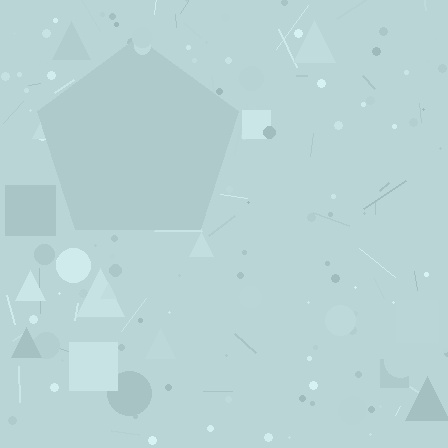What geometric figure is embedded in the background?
A pentagon is embedded in the background.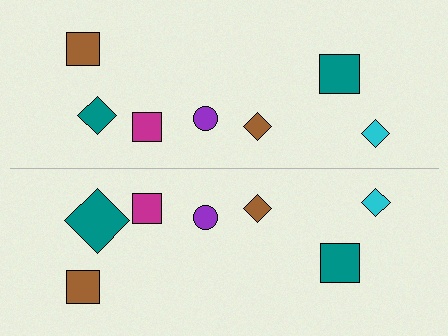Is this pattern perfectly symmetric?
No, the pattern is not perfectly symmetric. The teal diamond on the bottom side has a different size than its mirror counterpart.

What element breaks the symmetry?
The teal diamond on the bottom side has a different size than its mirror counterpart.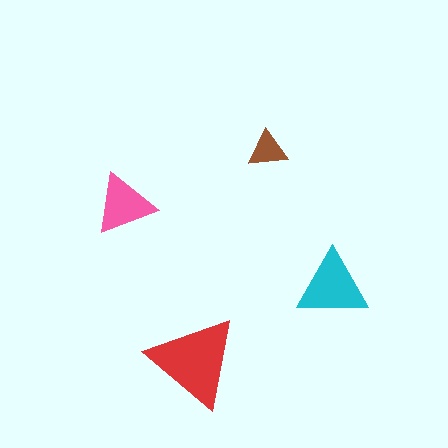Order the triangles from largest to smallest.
the red one, the cyan one, the pink one, the brown one.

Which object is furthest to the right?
The cyan triangle is rightmost.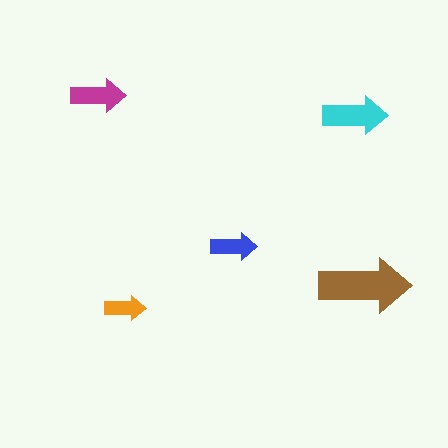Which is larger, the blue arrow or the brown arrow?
The brown one.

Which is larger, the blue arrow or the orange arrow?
The blue one.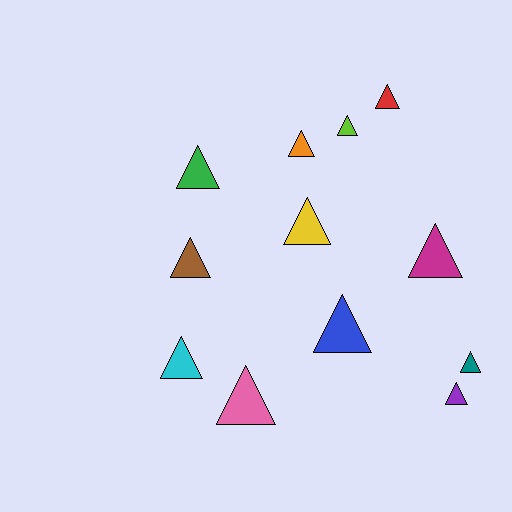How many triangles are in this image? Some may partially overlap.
There are 12 triangles.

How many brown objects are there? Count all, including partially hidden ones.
There is 1 brown object.